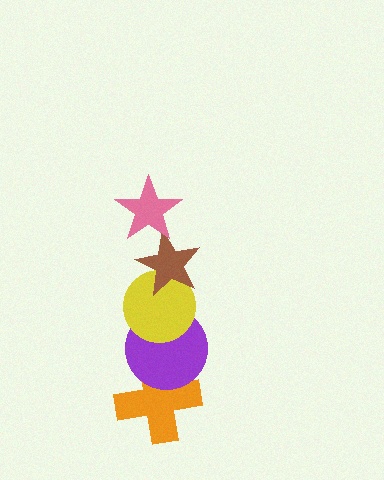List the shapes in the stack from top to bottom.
From top to bottom: the pink star, the brown star, the yellow circle, the purple circle, the orange cross.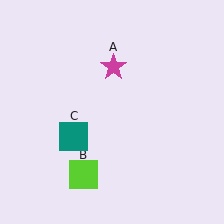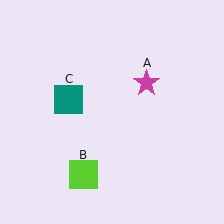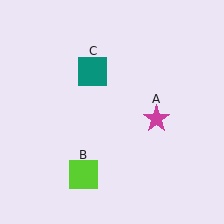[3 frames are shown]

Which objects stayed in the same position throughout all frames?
Lime square (object B) remained stationary.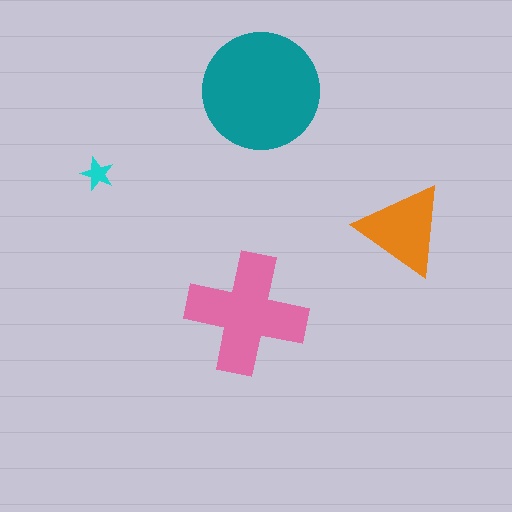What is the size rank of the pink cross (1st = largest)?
2nd.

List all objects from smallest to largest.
The cyan star, the orange triangle, the pink cross, the teal circle.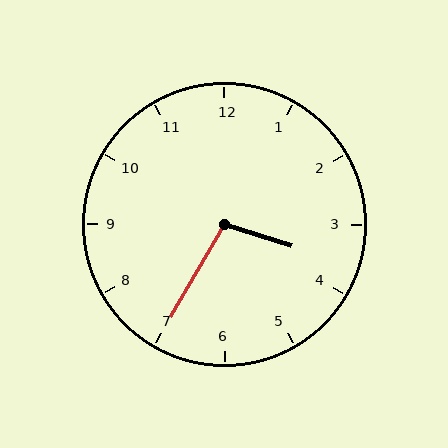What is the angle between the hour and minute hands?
Approximately 102 degrees.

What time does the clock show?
3:35.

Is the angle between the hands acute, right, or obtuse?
It is obtuse.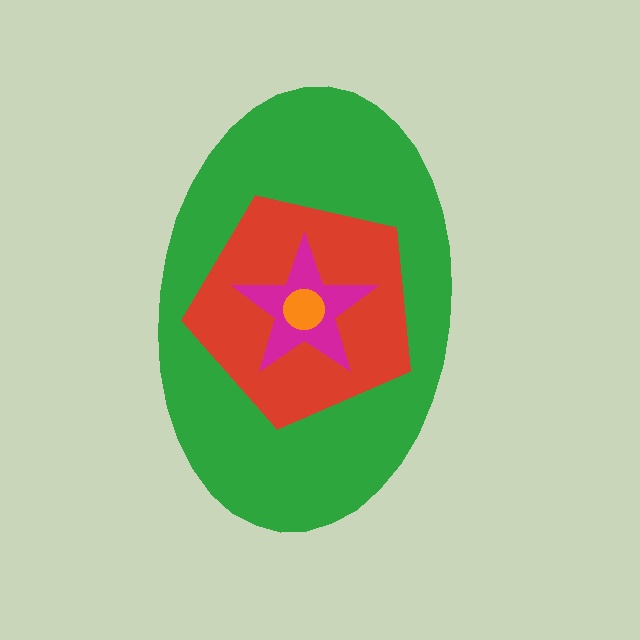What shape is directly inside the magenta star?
The orange circle.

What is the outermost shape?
The green ellipse.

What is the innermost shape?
The orange circle.